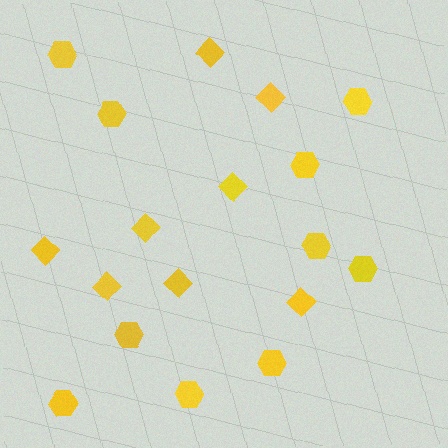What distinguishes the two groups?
There are 2 groups: one group of hexagons (10) and one group of diamonds (8).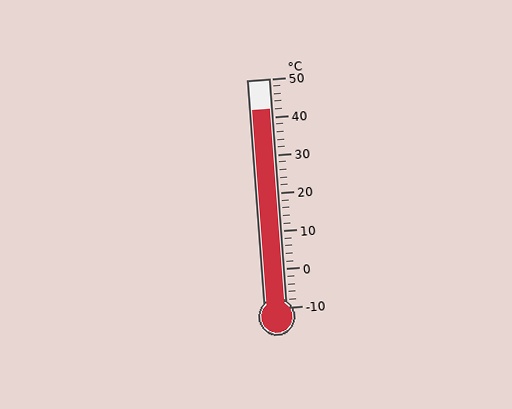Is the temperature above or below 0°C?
The temperature is above 0°C.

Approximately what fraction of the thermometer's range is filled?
The thermometer is filled to approximately 85% of its range.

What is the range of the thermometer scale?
The thermometer scale ranges from -10°C to 50°C.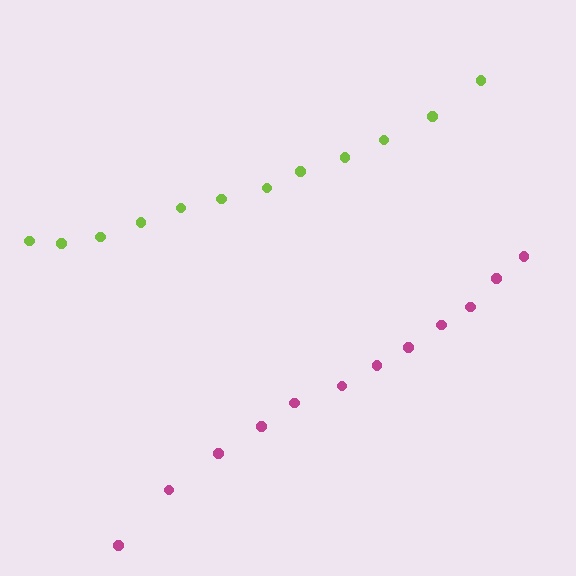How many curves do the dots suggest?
There are 2 distinct paths.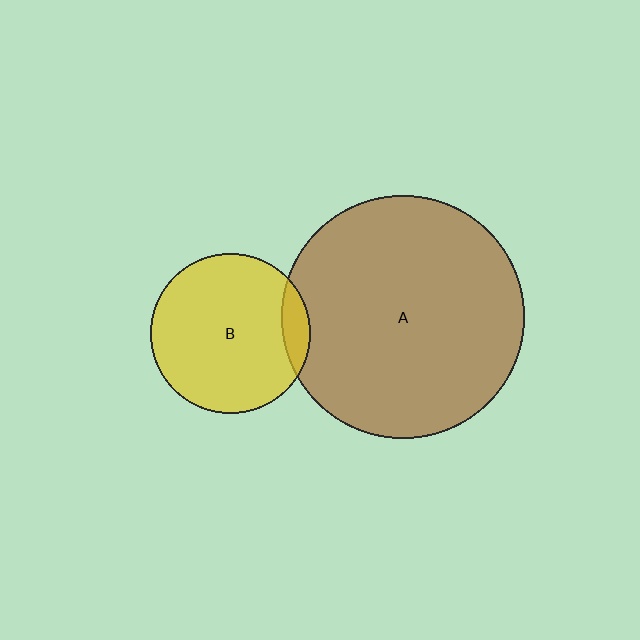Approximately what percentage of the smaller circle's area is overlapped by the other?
Approximately 10%.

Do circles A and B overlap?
Yes.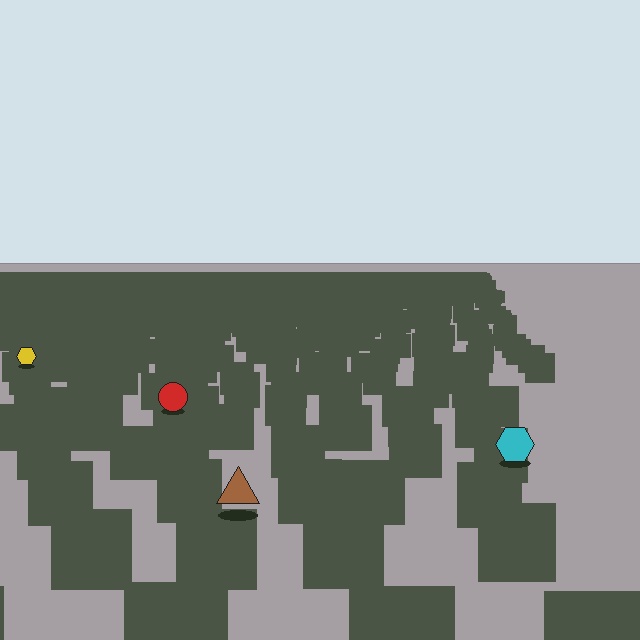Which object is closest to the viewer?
The brown triangle is closest. The texture marks near it are larger and more spread out.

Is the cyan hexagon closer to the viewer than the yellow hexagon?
Yes. The cyan hexagon is closer — you can tell from the texture gradient: the ground texture is coarser near it.